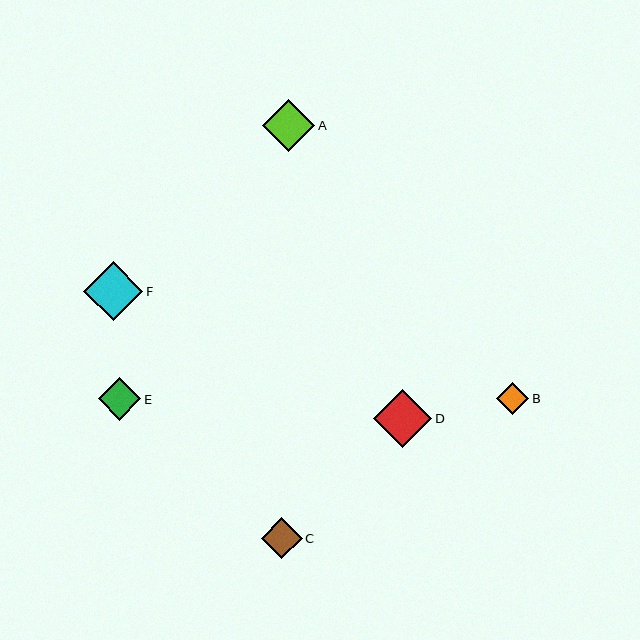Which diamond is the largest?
Diamond F is the largest with a size of approximately 59 pixels.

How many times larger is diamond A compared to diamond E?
Diamond A is approximately 1.2 times the size of diamond E.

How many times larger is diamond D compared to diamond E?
Diamond D is approximately 1.4 times the size of diamond E.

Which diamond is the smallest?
Diamond B is the smallest with a size of approximately 32 pixels.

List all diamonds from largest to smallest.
From largest to smallest: F, D, A, E, C, B.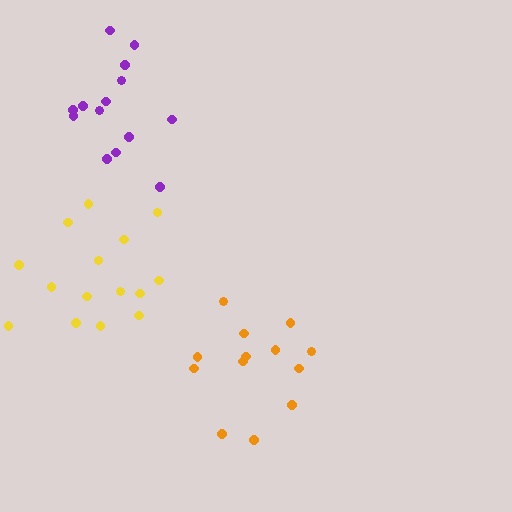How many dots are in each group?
Group 1: 13 dots, Group 2: 14 dots, Group 3: 15 dots (42 total).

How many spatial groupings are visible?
There are 3 spatial groupings.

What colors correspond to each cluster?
The clusters are colored: orange, purple, yellow.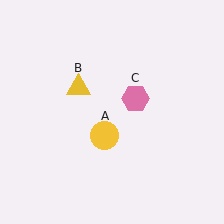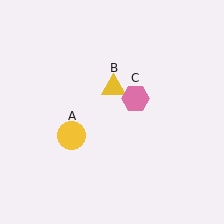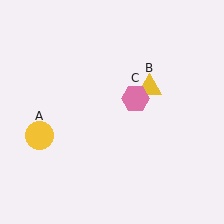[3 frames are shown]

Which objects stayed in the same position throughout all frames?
Pink hexagon (object C) remained stationary.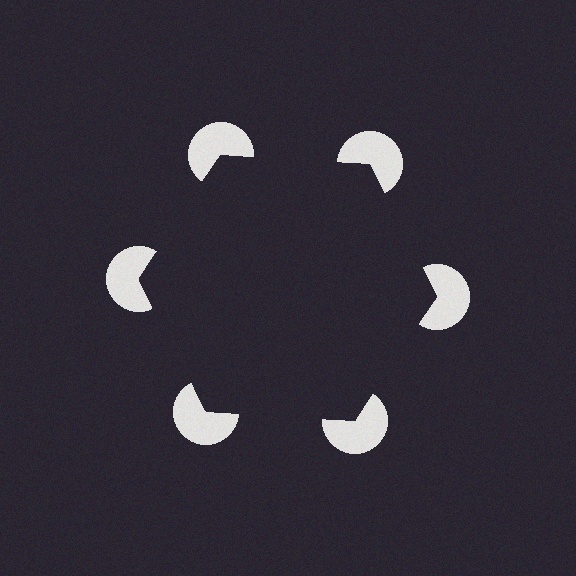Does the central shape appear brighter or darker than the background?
It typically appears slightly darker than the background, even though no actual brightness change is drawn.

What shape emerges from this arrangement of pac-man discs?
An illusory hexagon — its edges are inferred from the aligned wedge cuts in the pac-man discs, not physically drawn.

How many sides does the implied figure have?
6 sides.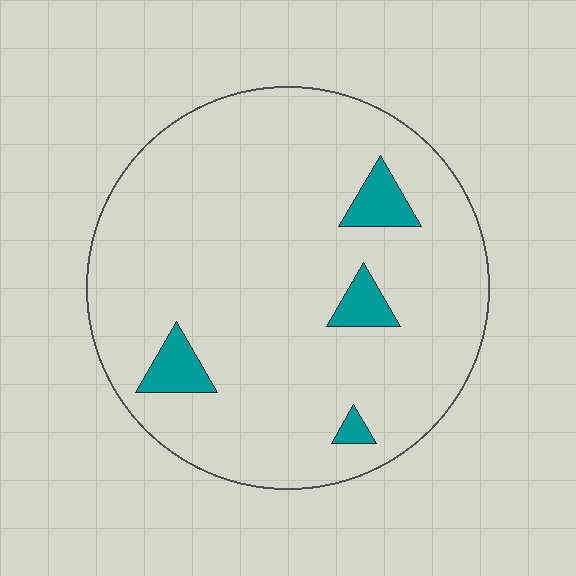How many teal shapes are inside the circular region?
4.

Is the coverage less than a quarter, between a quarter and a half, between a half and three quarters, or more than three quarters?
Less than a quarter.